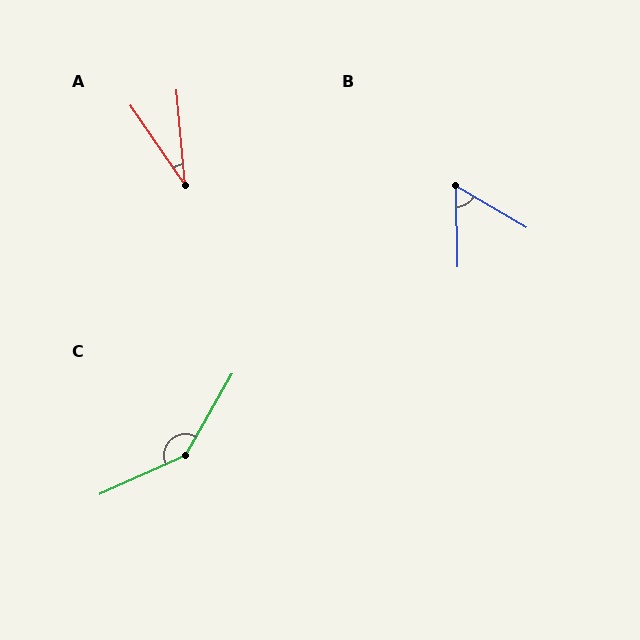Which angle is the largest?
C, at approximately 144 degrees.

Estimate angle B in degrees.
Approximately 59 degrees.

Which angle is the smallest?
A, at approximately 29 degrees.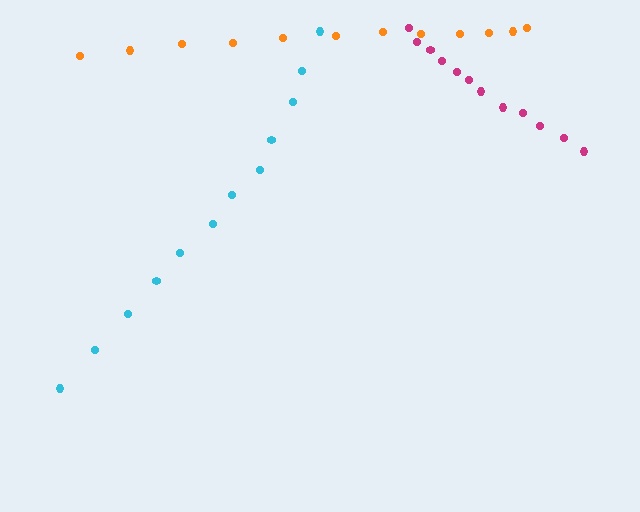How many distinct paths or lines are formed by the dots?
There are 3 distinct paths.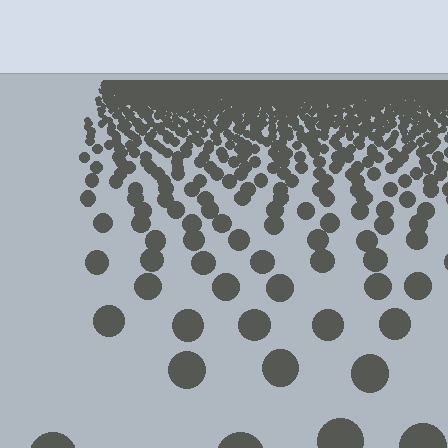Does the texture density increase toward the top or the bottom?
Density increases toward the top.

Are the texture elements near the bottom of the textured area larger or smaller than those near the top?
Larger. Near the bottom, elements are closer to the viewer and appear at a bigger on-screen size.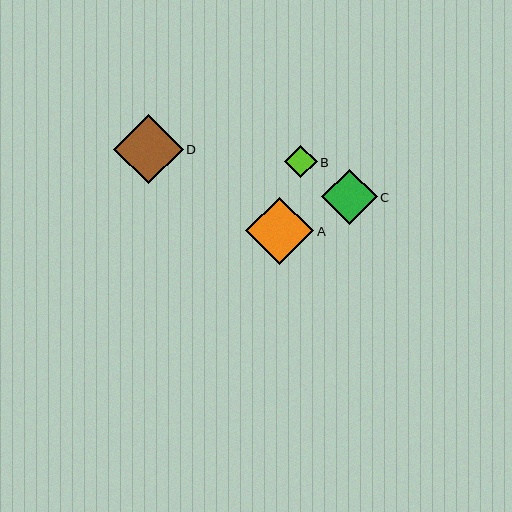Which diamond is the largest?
Diamond D is the largest with a size of approximately 69 pixels.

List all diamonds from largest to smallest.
From largest to smallest: D, A, C, B.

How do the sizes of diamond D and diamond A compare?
Diamond D and diamond A are approximately the same size.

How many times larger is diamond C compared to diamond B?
Diamond C is approximately 1.7 times the size of diamond B.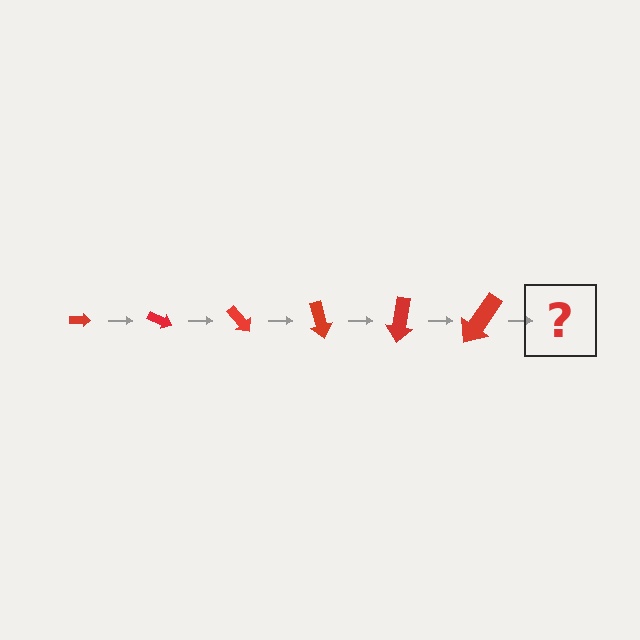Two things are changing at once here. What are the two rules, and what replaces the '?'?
The two rules are that the arrow grows larger each step and it rotates 25 degrees each step. The '?' should be an arrow, larger than the previous one and rotated 150 degrees from the start.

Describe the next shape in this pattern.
It should be an arrow, larger than the previous one and rotated 150 degrees from the start.